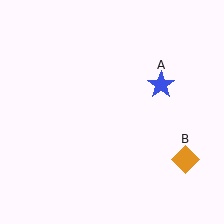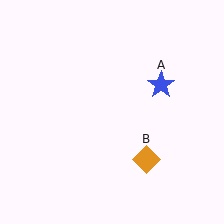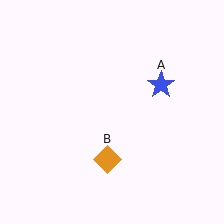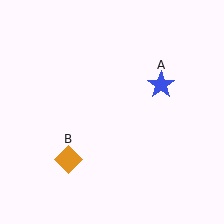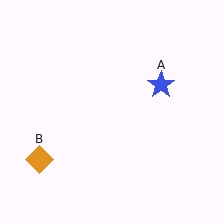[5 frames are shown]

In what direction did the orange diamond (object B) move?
The orange diamond (object B) moved left.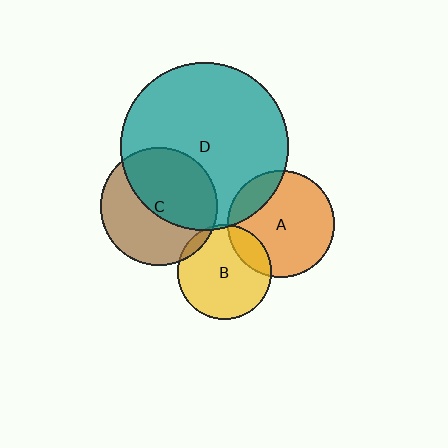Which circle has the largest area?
Circle D (teal).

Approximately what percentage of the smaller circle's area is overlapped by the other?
Approximately 5%.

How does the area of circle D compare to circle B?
Approximately 3.2 times.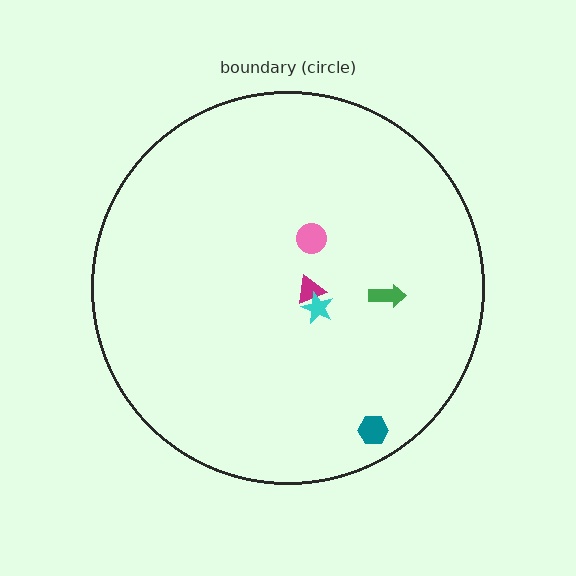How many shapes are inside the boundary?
5 inside, 0 outside.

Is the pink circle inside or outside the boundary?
Inside.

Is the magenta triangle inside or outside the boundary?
Inside.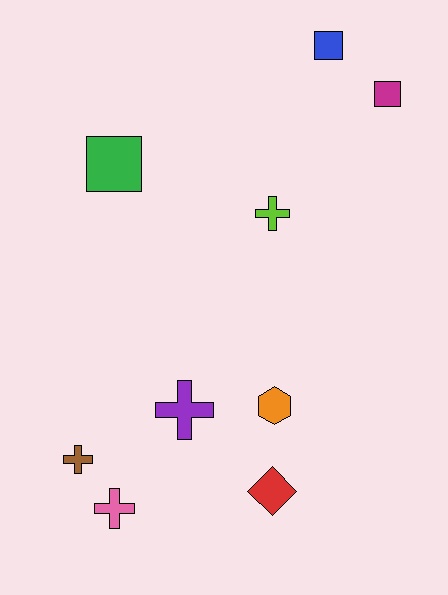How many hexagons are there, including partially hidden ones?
There is 1 hexagon.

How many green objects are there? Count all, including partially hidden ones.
There is 1 green object.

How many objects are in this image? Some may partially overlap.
There are 9 objects.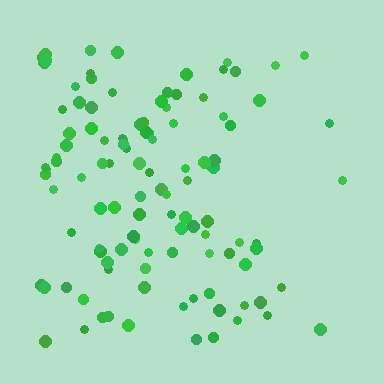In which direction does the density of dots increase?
From right to left, with the left side densest.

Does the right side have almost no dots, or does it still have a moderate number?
Still a moderate number, just noticeably fewer than the left.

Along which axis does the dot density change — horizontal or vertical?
Horizontal.